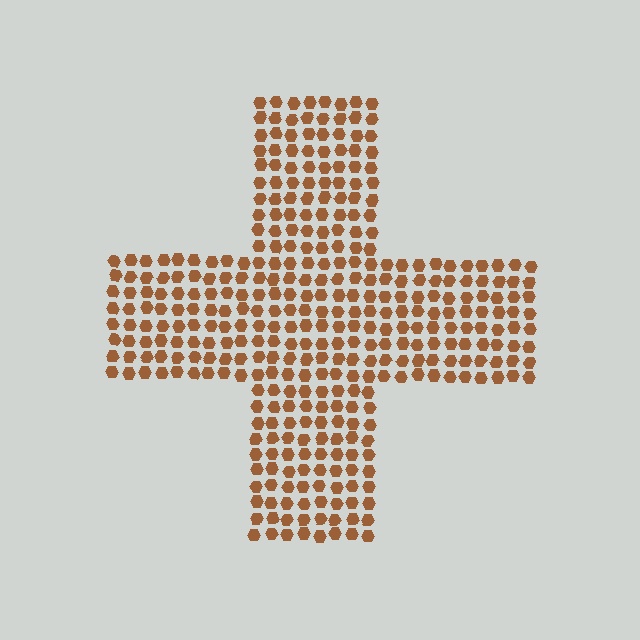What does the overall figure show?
The overall figure shows a cross.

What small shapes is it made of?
It is made of small hexagons.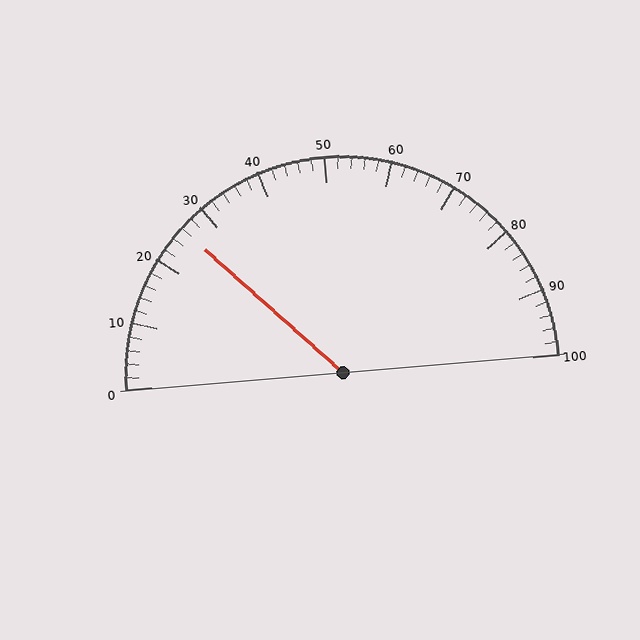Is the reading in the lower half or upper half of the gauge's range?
The reading is in the lower half of the range (0 to 100).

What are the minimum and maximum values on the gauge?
The gauge ranges from 0 to 100.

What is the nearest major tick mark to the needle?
The nearest major tick mark is 30.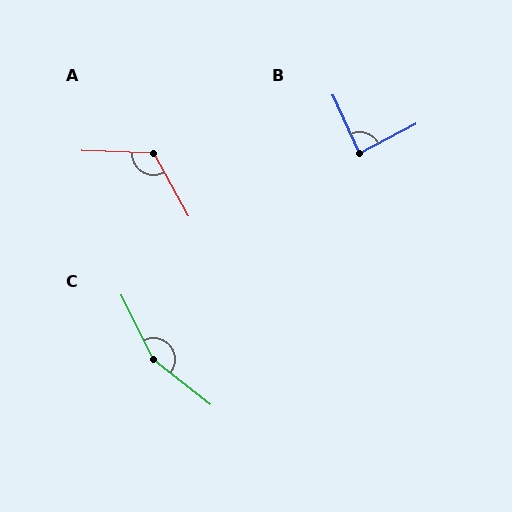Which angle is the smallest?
B, at approximately 87 degrees.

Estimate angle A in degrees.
Approximately 120 degrees.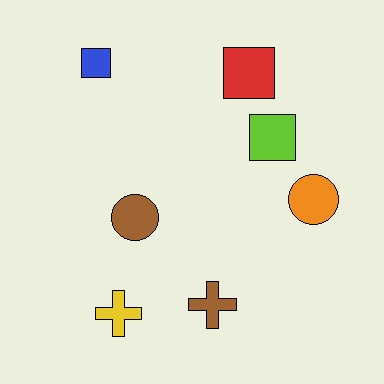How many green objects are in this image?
There are no green objects.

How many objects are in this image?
There are 7 objects.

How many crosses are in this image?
There are 2 crosses.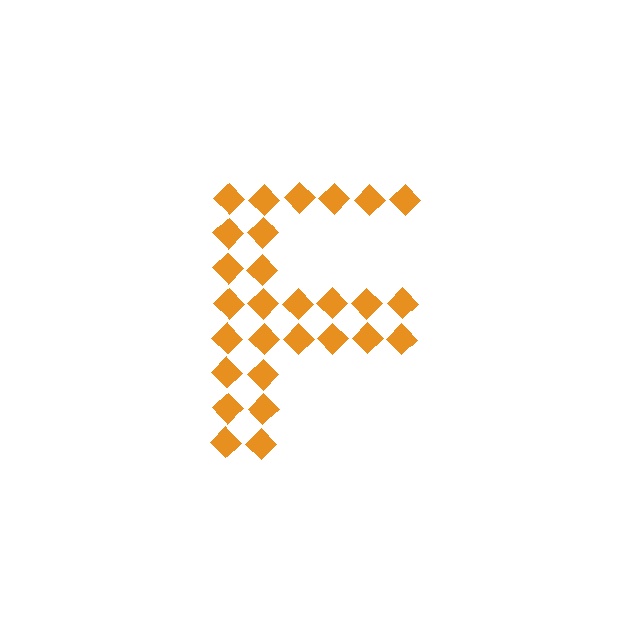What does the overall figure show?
The overall figure shows the letter F.